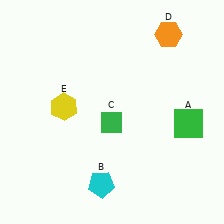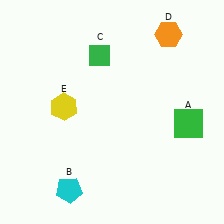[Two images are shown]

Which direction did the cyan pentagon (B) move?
The cyan pentagon (B) moved left.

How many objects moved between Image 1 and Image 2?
2 objects moved between the two images.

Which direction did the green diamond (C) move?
The green diamond (C) moved up.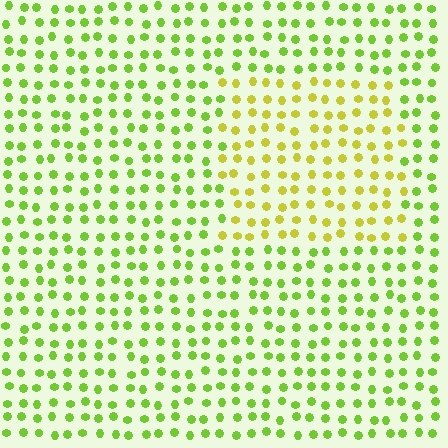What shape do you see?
I see a rectangle.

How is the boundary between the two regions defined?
The boundary is defined purely by a slight shift in hue (about 33 degrees). Spacing, size, and orientation are identical on both sides.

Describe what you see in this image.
The image is filled with small lime elements in a uniform arrangement. A rectangle-shaped region is visible where the elements are tinted to a slightly different hue, forming a subtle color boundary.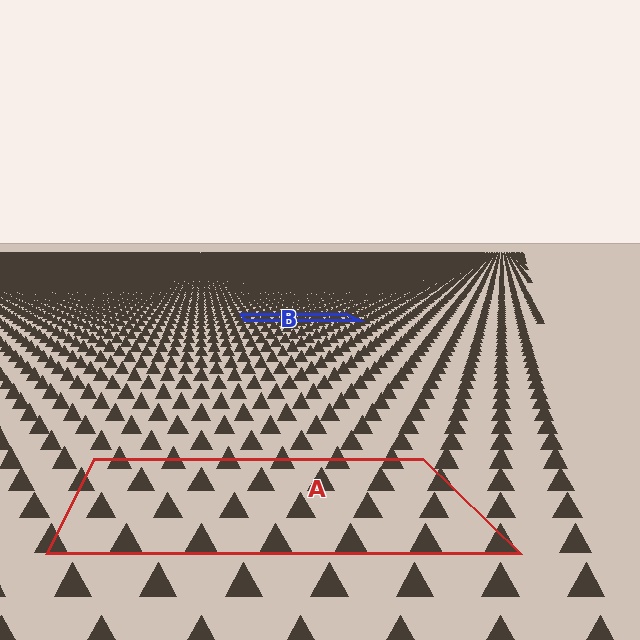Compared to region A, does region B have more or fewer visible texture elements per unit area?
Region B has more texture elements per unit area — they are packed more densely because it is farther away.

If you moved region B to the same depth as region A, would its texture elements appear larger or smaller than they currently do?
They would appear larger. At a closer depth, the same texture elements are projected at a bigger on-screen size.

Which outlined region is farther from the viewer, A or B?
Region B is farther from the viewer — the texture elements inside it appear smaller and more densely packed.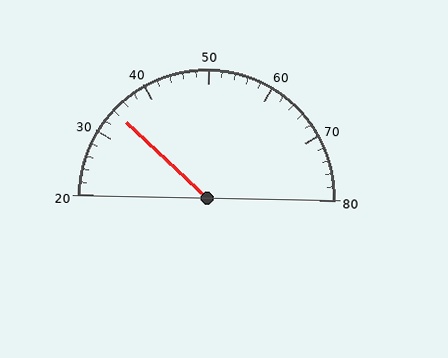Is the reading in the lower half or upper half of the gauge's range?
The reading is in the lower half of the range (20 to 80).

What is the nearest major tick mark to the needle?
The nearest major tick mark is 30.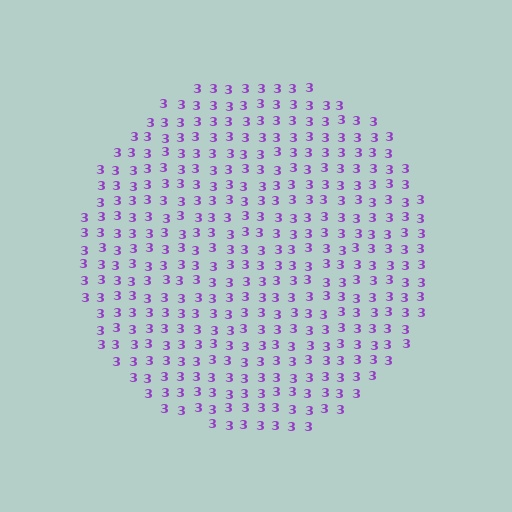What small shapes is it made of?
It is made of small digit 3's.